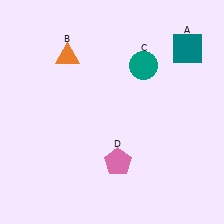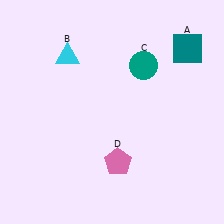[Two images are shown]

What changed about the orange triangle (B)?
In Image 1, B is orange. In Image 2, it changed to cyan.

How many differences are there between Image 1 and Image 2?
There is 1 difference between the two images.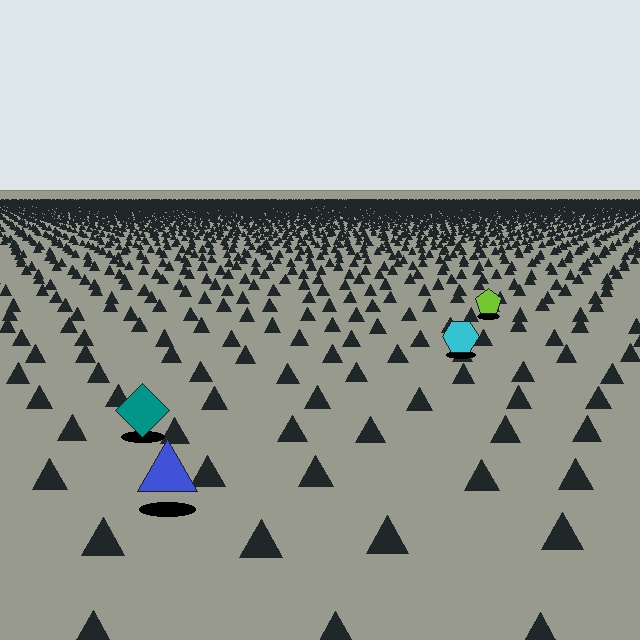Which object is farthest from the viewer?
The lime pentagon is farthest from the viewer. It appears smaller and the ground texture around it is denser.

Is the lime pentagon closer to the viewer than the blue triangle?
No. The blue triangle is closer — you can tell from the texture gradient: the ground texture is coarser near it.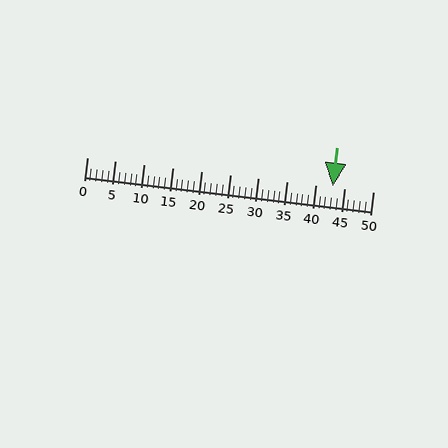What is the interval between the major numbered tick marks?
The major tick marks are spaced 5 units apart.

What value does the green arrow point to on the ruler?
The green arrow points to approximately 43.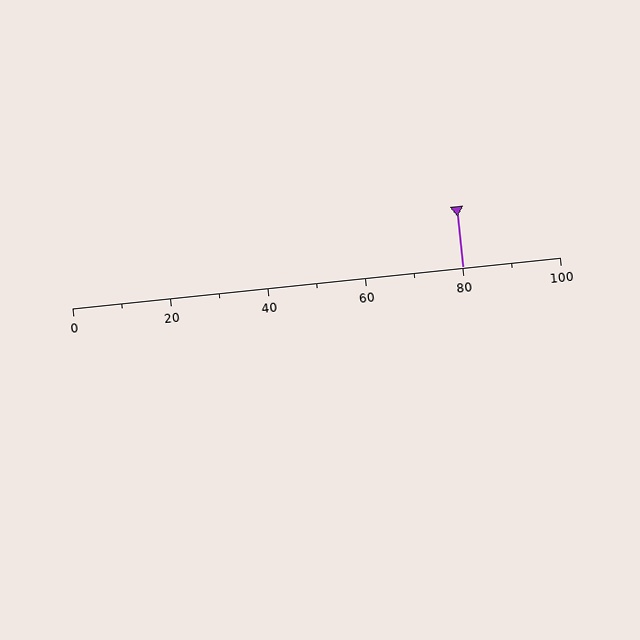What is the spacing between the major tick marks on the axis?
The major ticks are spaced 20 apart.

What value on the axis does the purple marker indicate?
The marker indicates approximately 80.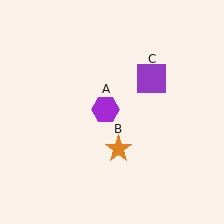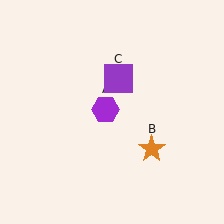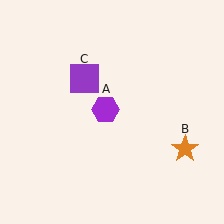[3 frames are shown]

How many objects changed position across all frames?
2 objects changed position: orange star (object B), purple square (object C).